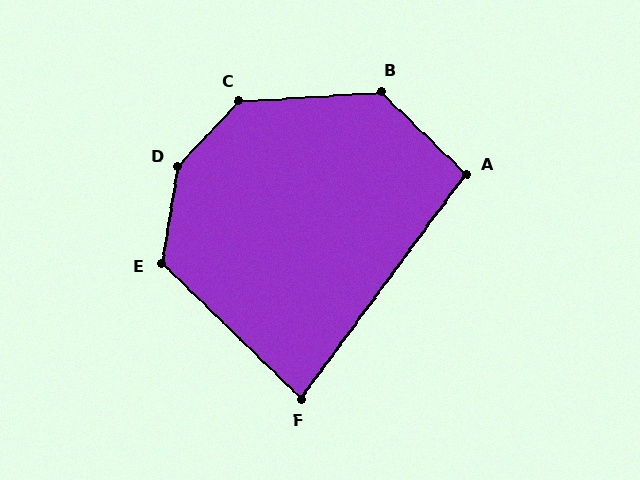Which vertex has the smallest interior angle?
F, at approximately 82 degrees.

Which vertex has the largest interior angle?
D, at approximately 146 degrees.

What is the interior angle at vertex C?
Approximately 137 degrees (obtuse).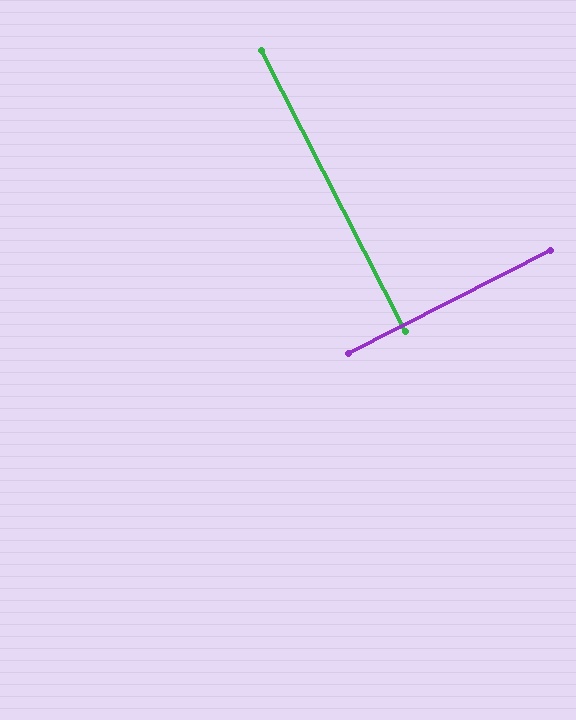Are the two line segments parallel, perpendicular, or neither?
Perpendicular — they meet at approximately 90°.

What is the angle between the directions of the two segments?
Approximately 90 degrees.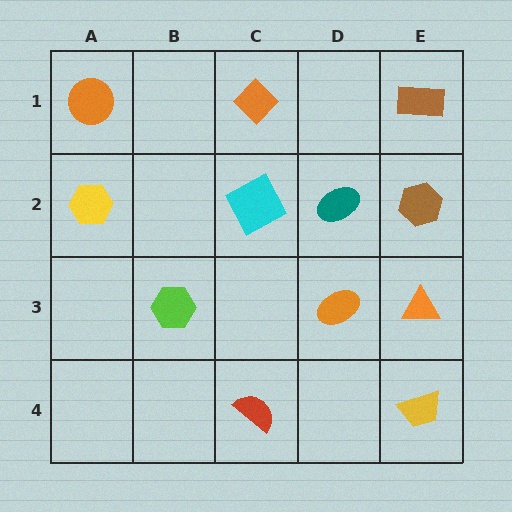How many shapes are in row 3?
3 shapes.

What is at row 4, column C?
A red semicircle.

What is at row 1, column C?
An orange diamond.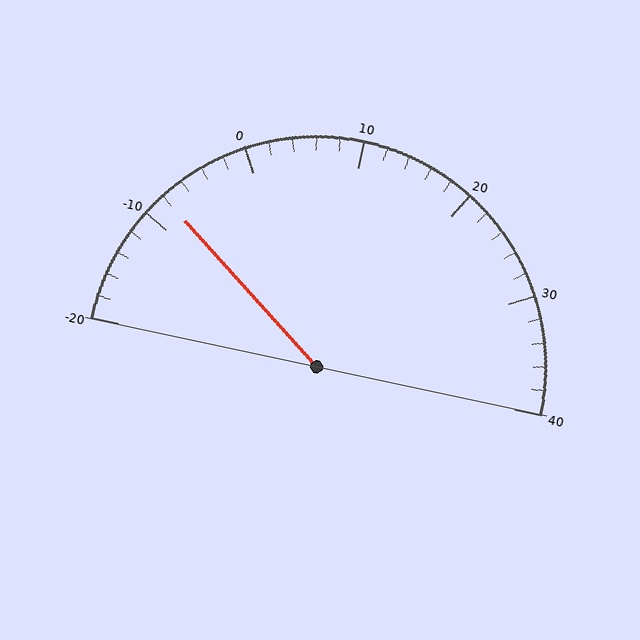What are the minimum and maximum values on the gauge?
The gauge ranges from -20 to 40.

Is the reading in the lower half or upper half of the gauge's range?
The reading is in the lower half of the range (-20 to 40).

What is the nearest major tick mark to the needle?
The nearest major tick mark is -10.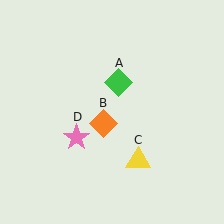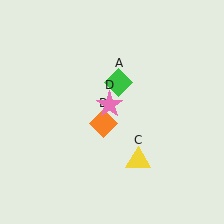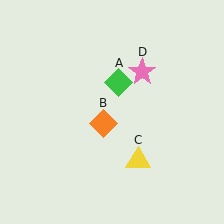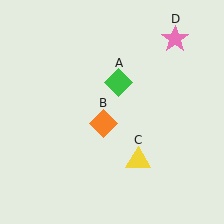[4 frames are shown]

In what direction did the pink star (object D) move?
The pink star (object D) moved up and to the right.